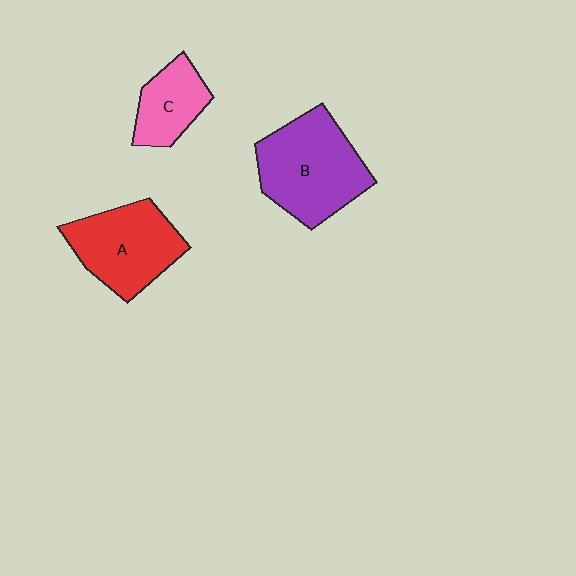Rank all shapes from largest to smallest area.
From largest to smallest: B (purple), A (red), C (pink).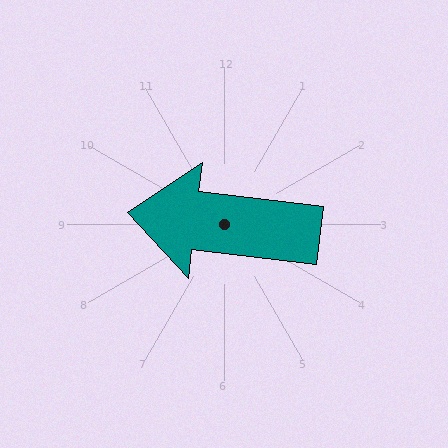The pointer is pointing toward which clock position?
Roughly 9 o'clock.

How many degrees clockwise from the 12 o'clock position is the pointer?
Approximately 277 degrees.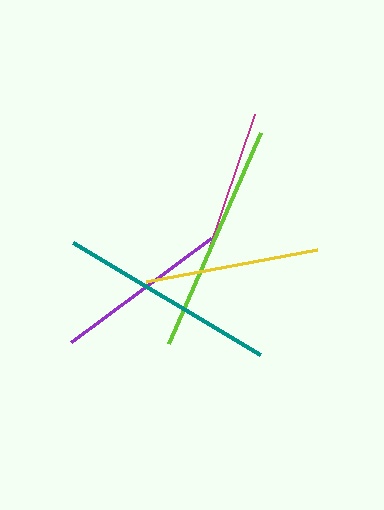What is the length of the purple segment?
The purple segment is approximately 174 pixels long.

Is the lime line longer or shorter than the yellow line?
The lime line is longer than the yellow line.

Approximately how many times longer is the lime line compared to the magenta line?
The lime line is approximately 1.5 times the length of the magenta line.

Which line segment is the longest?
The lime line is the longest at approximately 230 pixels.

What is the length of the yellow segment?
The yellow segment is approximately 174 pixels long.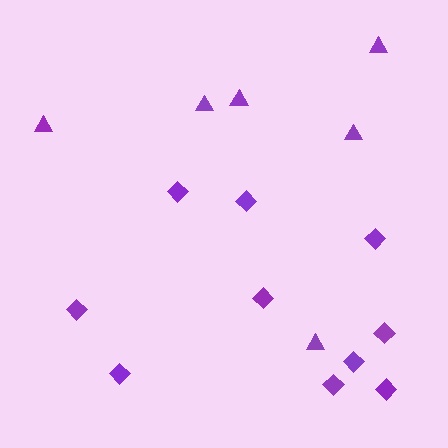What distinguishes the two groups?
There are 2 groups: one group of triangles (6) and one group of diamonds (10).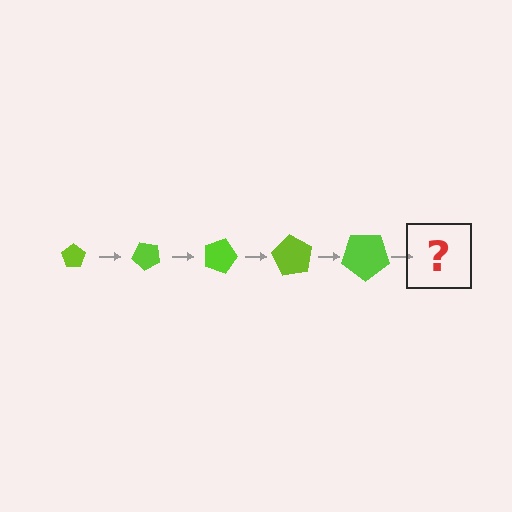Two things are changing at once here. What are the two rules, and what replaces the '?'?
The two rules are that the pentagon grows larger each step and it rotates 45 degrees each step. The '?' should be a pentagon, larger than the previous one and rotated 225 degrees from the start.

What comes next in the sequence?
The next element should be a pentagon, larger than the previous one and rotated 225 degrees from the start.